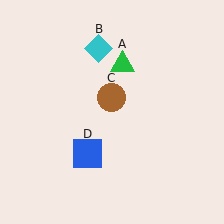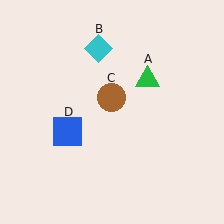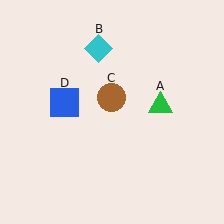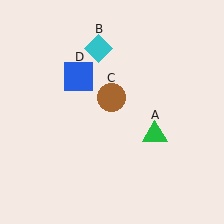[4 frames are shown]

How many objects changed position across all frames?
2 objects changed position: green triangle (object A), blue square (object D).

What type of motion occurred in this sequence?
The green triangle (object A), blue square (object D) rotated clockwise around the center of the scene.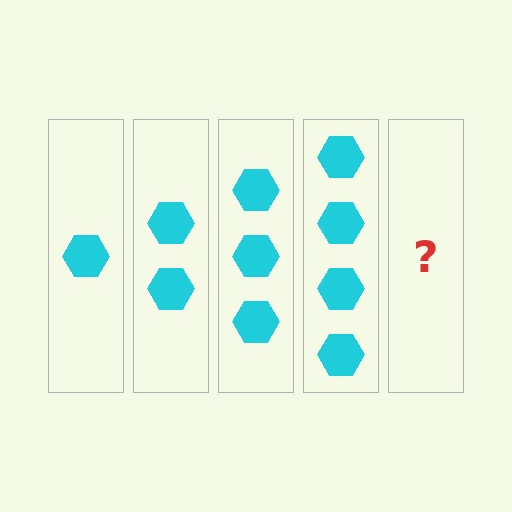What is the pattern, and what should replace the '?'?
The pattern is that each step adds one more hexagon. The '?' should be 5 hexagons.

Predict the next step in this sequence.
The next step is 5 hexagons.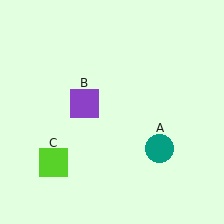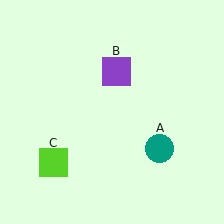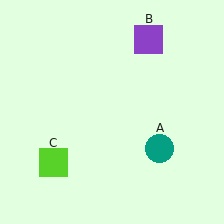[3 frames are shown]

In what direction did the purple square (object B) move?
The purple square (object B) moved up and to the right.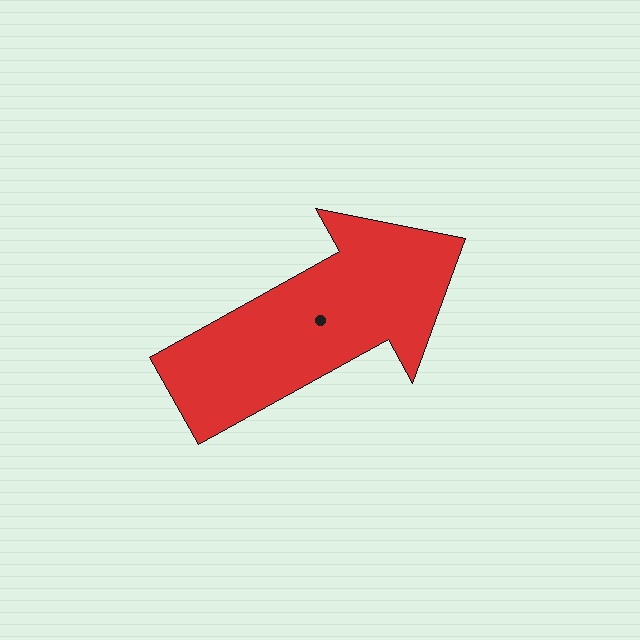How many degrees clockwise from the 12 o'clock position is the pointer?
Approximately 61 degrees.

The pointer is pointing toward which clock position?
Roughly 2 o'clock.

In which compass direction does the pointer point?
Northeast.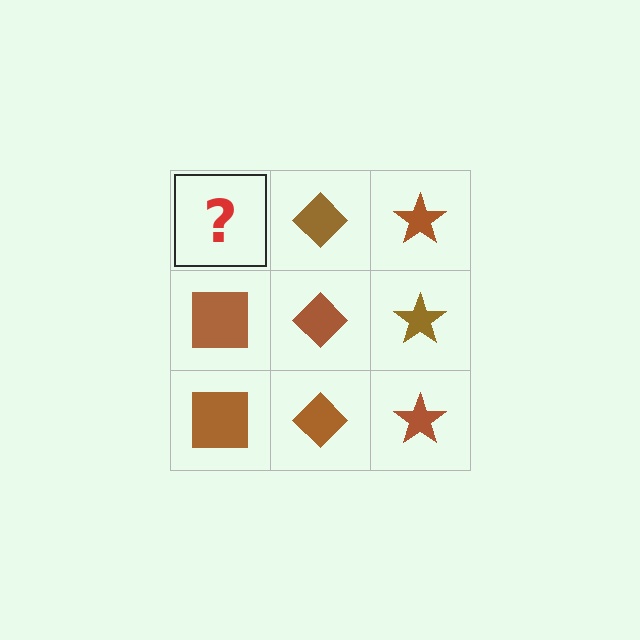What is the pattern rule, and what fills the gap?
The rule is that each column has a consistent shape. The gap should be filled with a brown square.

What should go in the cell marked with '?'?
The missing cell should contain a brown square.